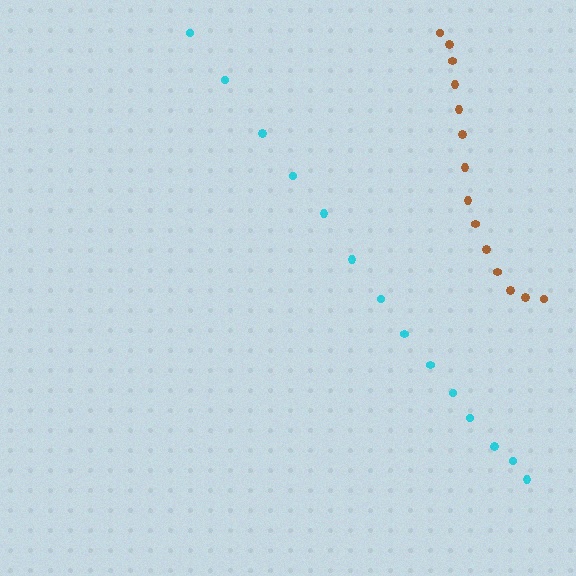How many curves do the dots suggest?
There are 2 distinct paths.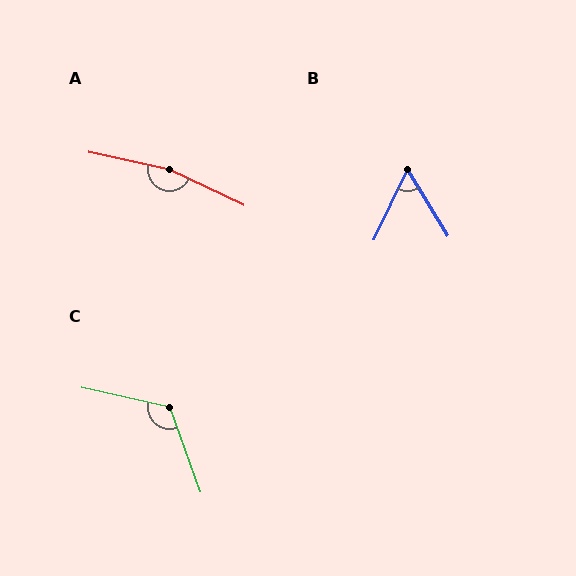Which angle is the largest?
A, at approximately 167 degrees.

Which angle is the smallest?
B, at approximately 57 degrees.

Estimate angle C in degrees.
Approximately 122 degrees.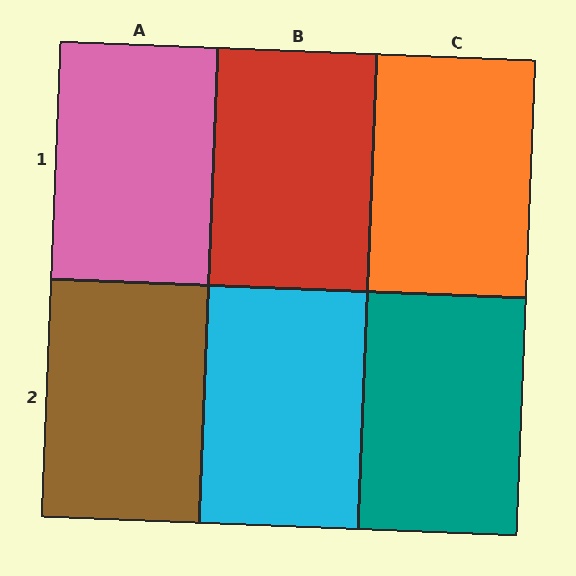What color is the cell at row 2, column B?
Cyan.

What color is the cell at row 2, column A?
Brown.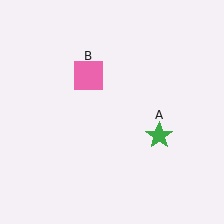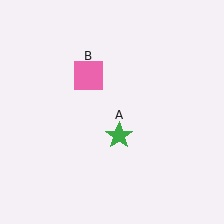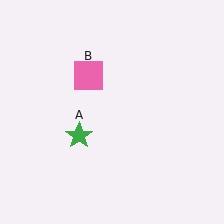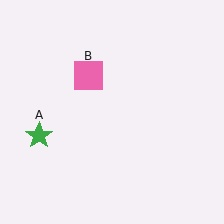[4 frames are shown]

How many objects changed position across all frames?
1 object changed position: green star (object A).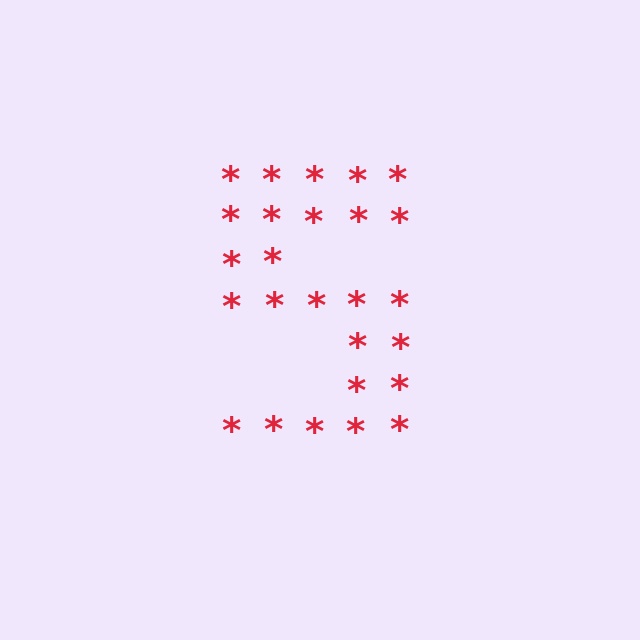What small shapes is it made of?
It is made of small asterisks.